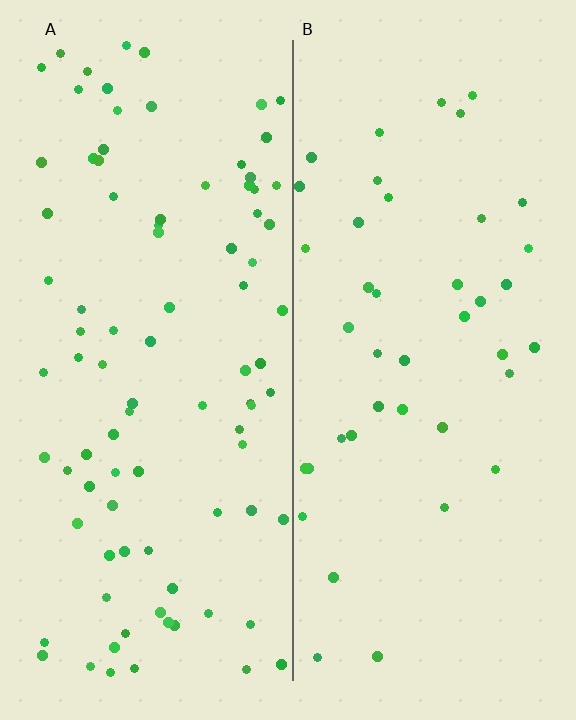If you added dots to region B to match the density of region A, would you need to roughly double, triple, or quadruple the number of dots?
Approximately double.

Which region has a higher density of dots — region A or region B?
A (the left).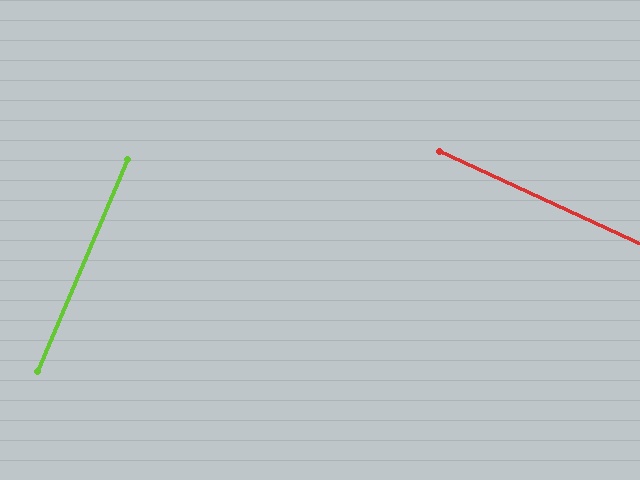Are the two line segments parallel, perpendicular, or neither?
Perpendicular — they meet at approximately 88°.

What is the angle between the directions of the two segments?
Approximately 88 degrees.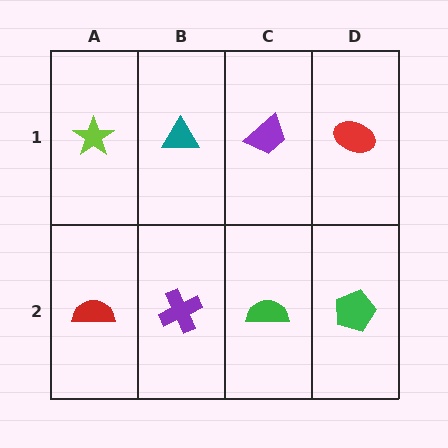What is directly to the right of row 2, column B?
A green semicircle.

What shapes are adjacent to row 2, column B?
A teal triangle (row 1, column B), a red semicircle (row 2, column A), a green semicircle (row 2, column C).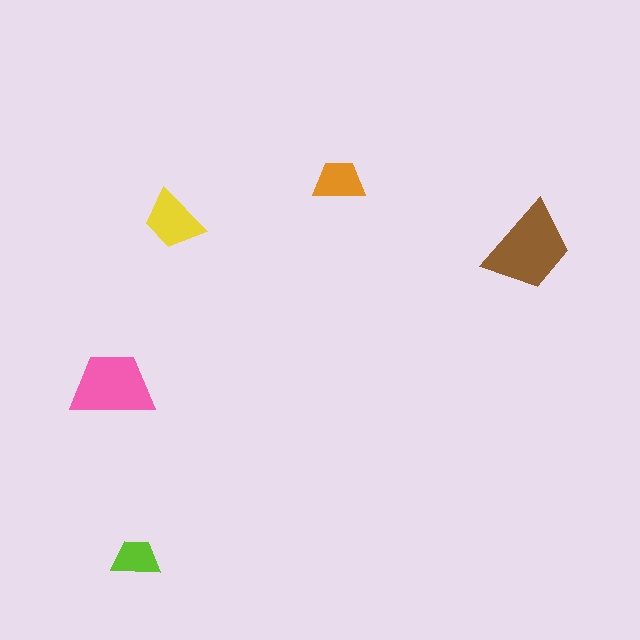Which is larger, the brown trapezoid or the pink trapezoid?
The brown one.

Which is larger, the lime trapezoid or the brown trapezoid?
The brown one.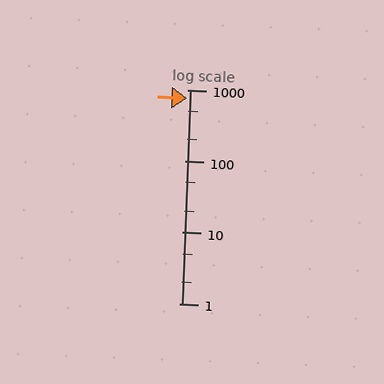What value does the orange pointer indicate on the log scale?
The pointer indicates approximately 760.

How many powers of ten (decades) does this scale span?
The scale spans 3 decades, from 1 to 1000.